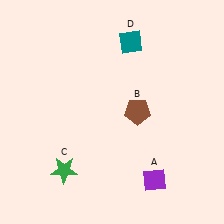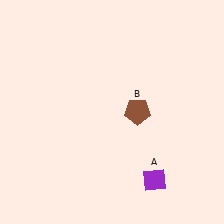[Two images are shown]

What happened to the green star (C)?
The green star (C) was removed in Image 2. It was in the bottom-left area of Image 1.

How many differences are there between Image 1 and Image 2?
There are 2 differences between the two images.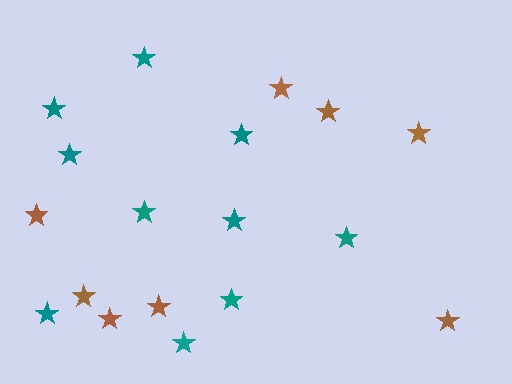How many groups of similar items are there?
There are 2 groups: one group of brown stars (8) and one group of teal stars (10).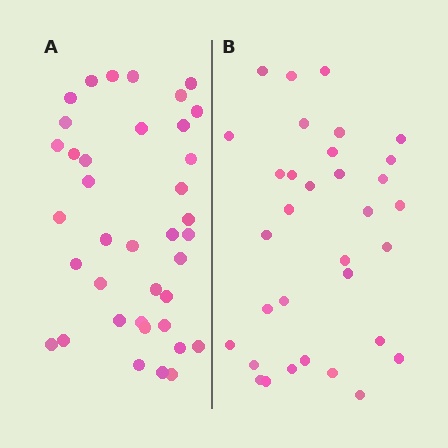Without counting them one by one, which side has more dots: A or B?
Region A (the left region) has more dots.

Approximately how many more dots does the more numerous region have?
Region A has about 5 more dots than region B.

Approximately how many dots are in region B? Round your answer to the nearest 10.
About 30 dots. (The exact count is 33, which rounds to 30.)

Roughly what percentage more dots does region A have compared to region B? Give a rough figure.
About 15% more.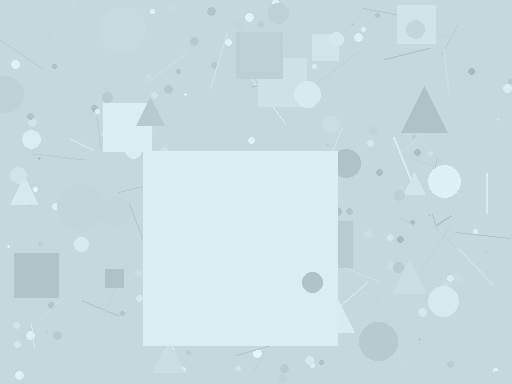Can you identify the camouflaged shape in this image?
The camouflaged shape is a square.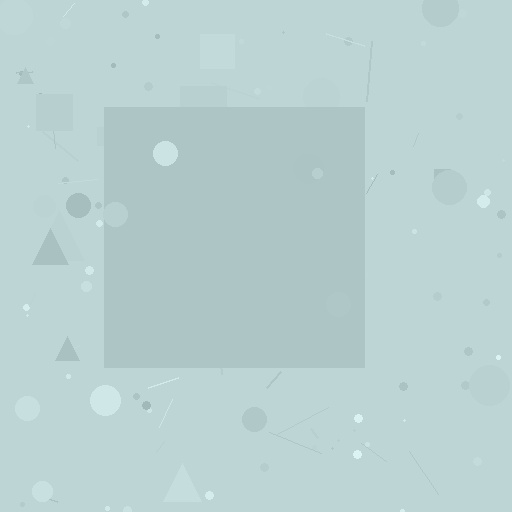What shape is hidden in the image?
A square is hidden in the image.